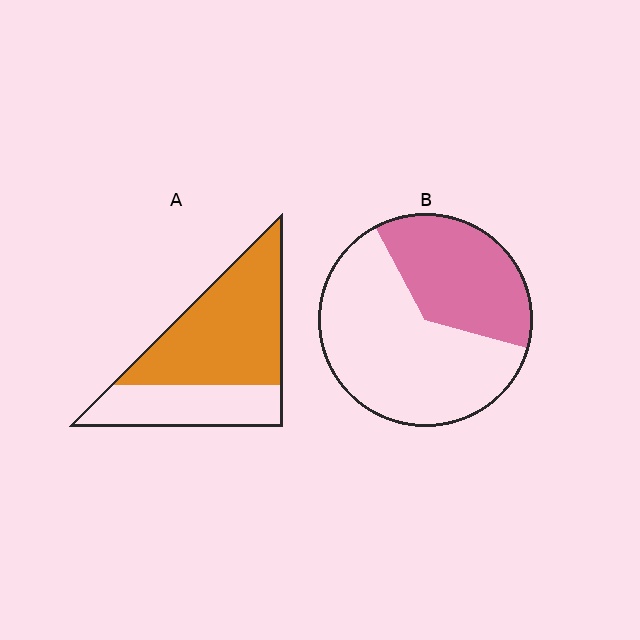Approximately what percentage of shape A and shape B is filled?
A is approximately 65% and B is approximately 35%.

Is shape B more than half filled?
No.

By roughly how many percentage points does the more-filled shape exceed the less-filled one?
By roughly 25 percentage points (A over B).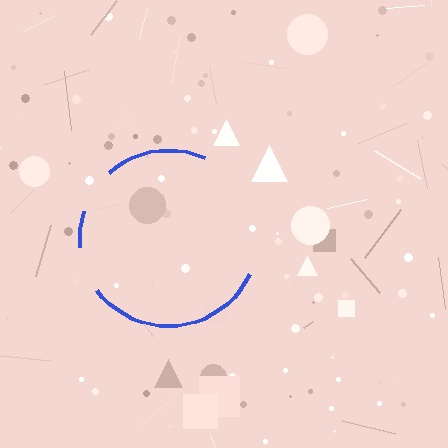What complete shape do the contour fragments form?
The contour fragments form a circle.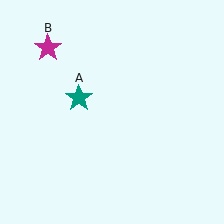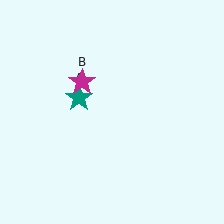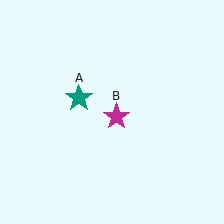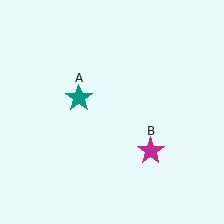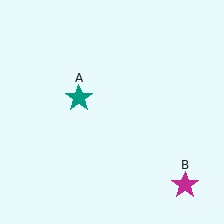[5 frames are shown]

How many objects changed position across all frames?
1 object changed position: magenta star (object B).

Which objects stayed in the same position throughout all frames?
Teal star (object A) remained stationary.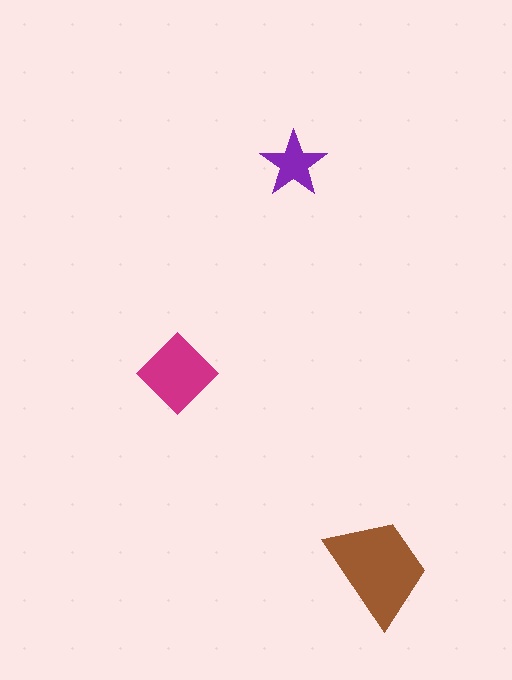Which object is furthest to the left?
The magenta diamond is leftmost.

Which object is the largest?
The brown trapezoid.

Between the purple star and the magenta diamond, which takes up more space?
The magenta diamond.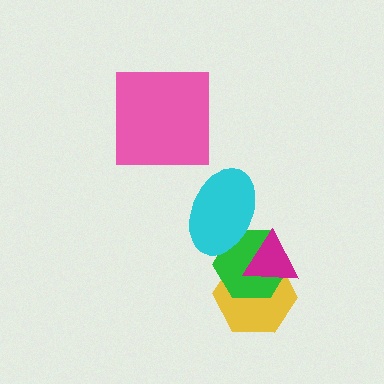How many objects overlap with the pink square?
0 objects overlap with the pink square.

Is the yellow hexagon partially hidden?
Yes, it is partially covered by another shape.